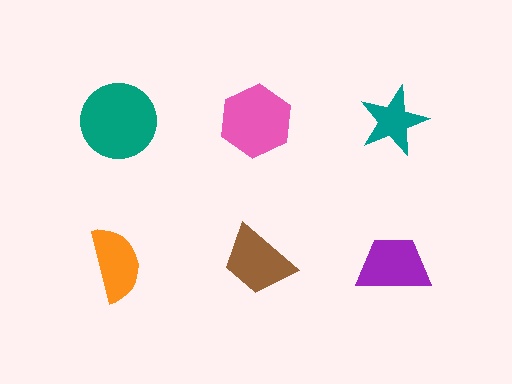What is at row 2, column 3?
A purple trapezoid.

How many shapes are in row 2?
3 shapes.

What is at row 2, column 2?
A brown trapezoid.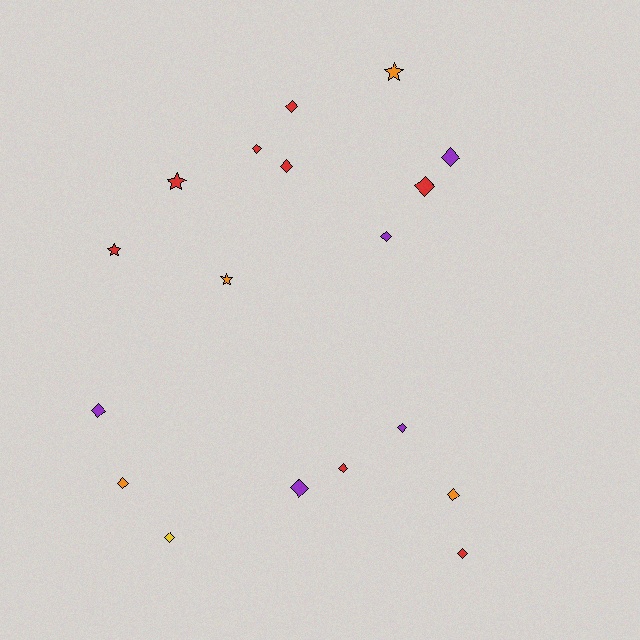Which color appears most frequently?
Red, with 8 objects.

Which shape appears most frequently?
Diamond, with 14 objects.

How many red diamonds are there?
There are 6 red diamonds.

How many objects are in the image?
There are 18 objects.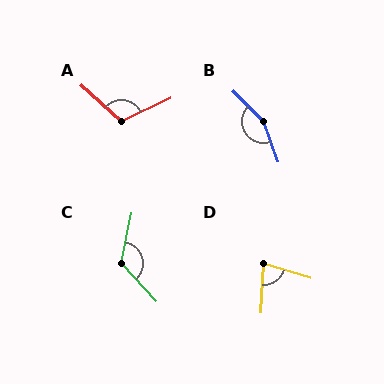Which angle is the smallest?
D, at approximately 75 degrees.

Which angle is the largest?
B, at approximately 155 degrees.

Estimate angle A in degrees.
Approximately 113 degrees.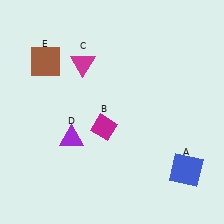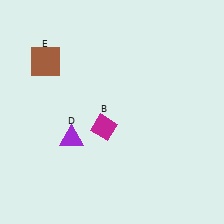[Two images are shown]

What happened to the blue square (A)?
The blue square (A) was removed in Image 2. It was in the bottom-right area of Image 1.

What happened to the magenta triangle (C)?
The magenta triangle (C) was removed in Image 2. It was in the top-left area of Image 1.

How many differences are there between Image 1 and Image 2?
There are 2 differences between the two images.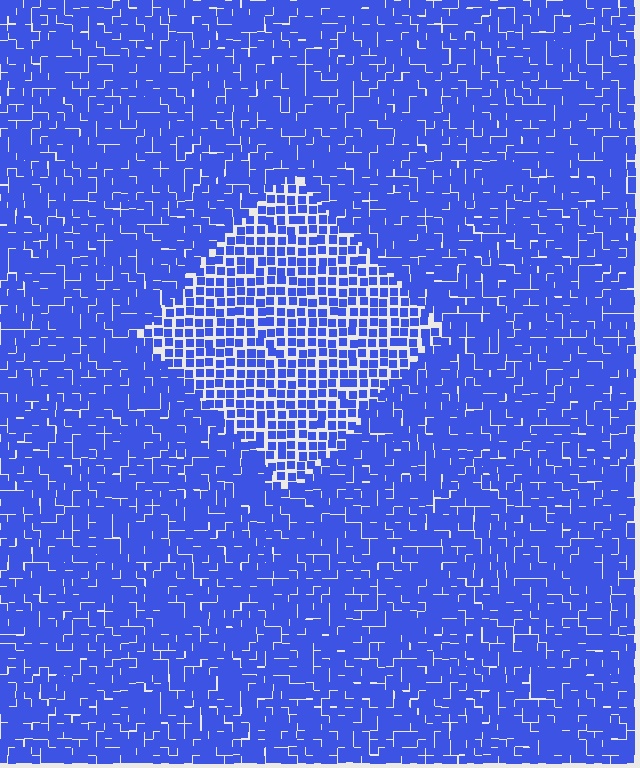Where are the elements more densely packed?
The elements are more densely packed outside the diamond boundary.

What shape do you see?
I see a diamond.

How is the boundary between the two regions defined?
The boundary is defined by a change in element density (approximately 1.6x ratio). All elements are the same color, size, and shape.